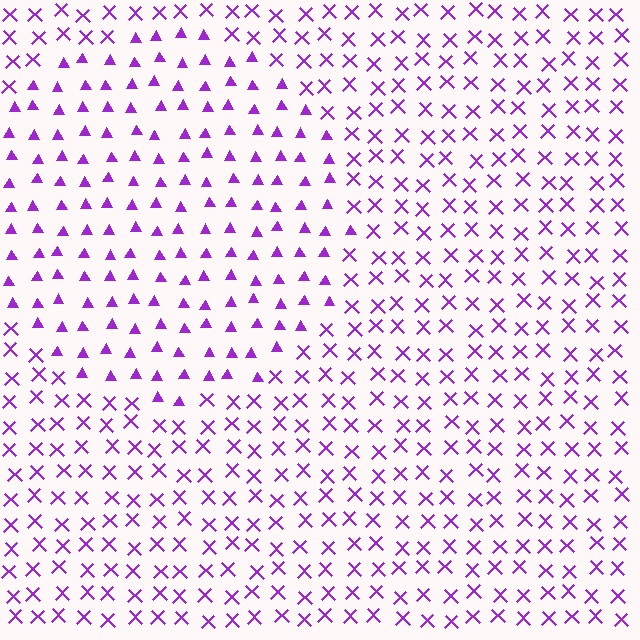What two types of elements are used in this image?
The image uses triangles inside the circle region and X marks outside it.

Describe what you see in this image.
The image is filled with small purple elements arranged in a uniform grid. A circle-shaped region contains triangles, while the surrounding area contains X marks. The boundary is defined purely by the change in element shape.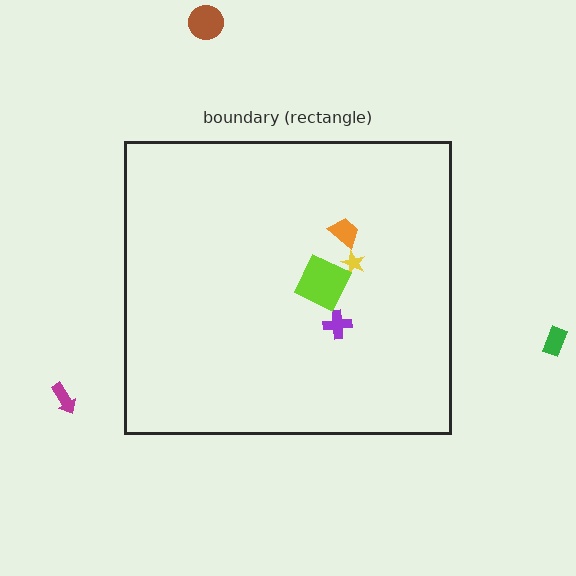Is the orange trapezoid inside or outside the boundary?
Inside.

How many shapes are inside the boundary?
4 inside, 3 outside.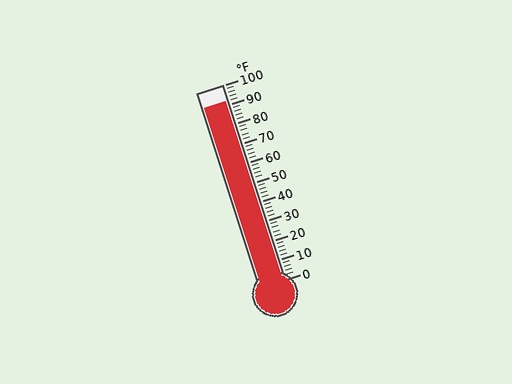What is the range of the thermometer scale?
The thermometer scale ranges from 0°F to 100°F.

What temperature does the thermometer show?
The thermometer shows approximately 92°F.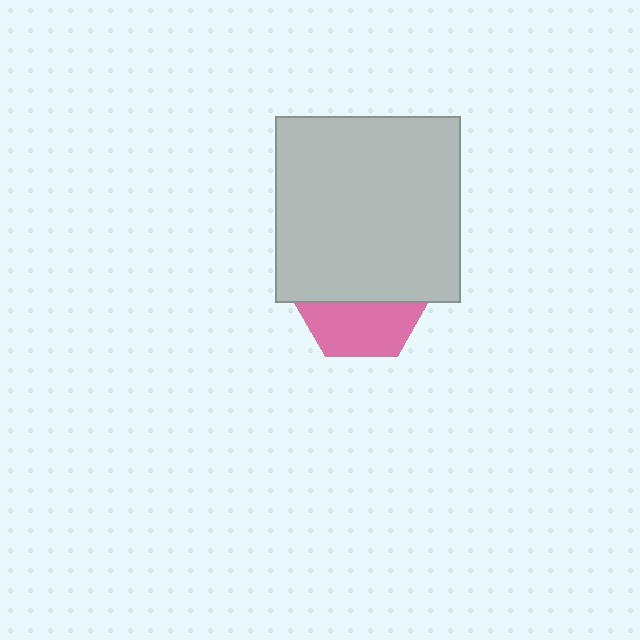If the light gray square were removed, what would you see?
You would see the complete pink hexagon.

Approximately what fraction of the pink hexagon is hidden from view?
Roughly 59% of the pink hexagon is hidden behind the light gray square.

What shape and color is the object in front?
The object in front is a light gray square.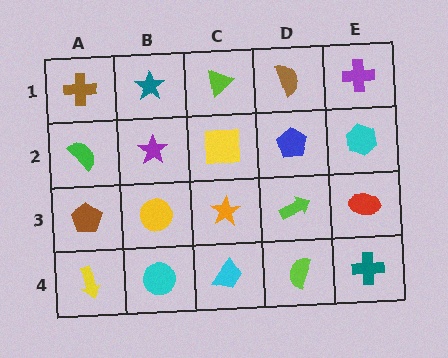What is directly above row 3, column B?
A purple star.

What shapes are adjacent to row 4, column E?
A red ellipse (row 3, column E), a lime semicircle (row 4, column D).